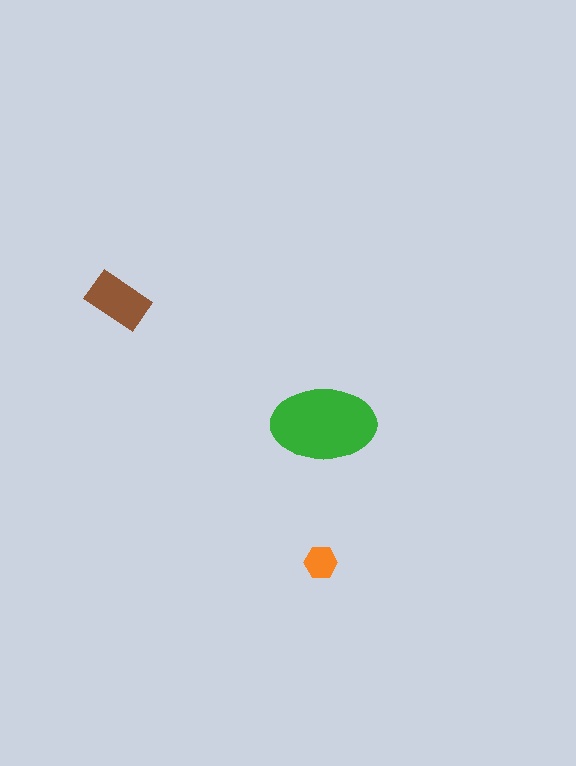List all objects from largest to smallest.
The green ellipse, the brown rectangle, the orange hexagon.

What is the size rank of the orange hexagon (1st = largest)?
3rd.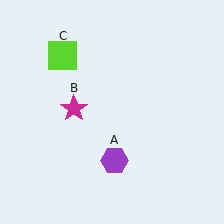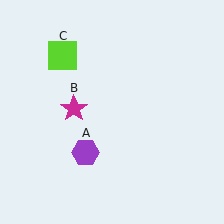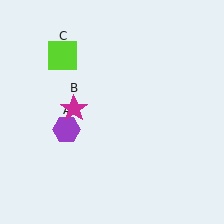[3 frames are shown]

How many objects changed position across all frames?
1 object changed position: purple hexagon (object A).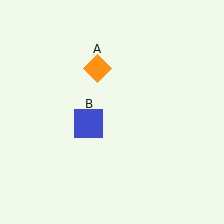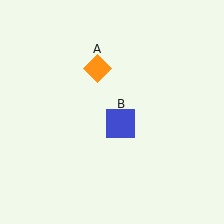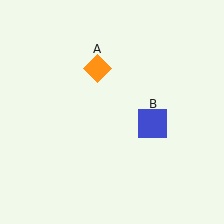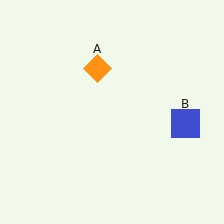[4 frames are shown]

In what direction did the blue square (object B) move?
The blue square (object B) moved right.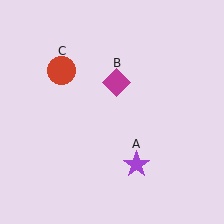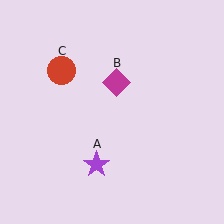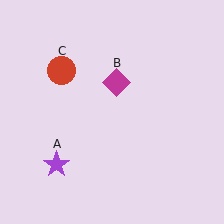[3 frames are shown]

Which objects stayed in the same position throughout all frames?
Magenta diamond (object B) and red circle (object C) remained stationary.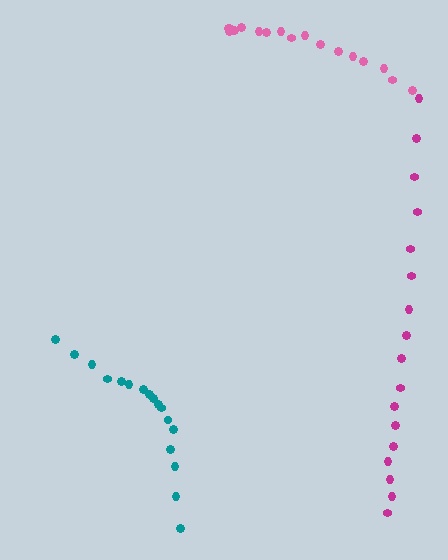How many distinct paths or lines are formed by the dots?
There are 3 distinct paths.